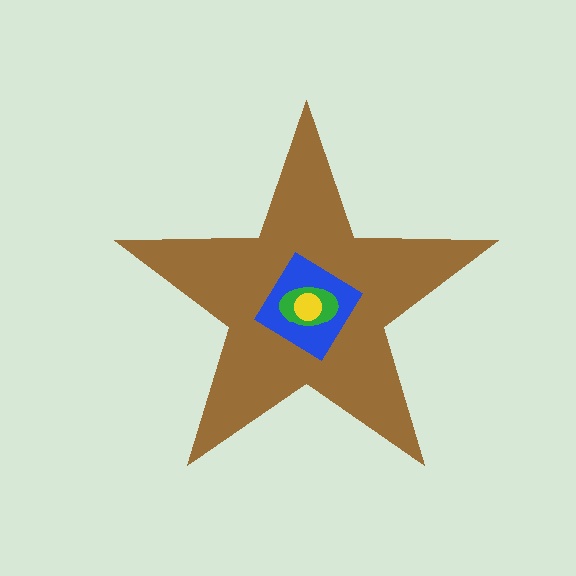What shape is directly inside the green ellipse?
The yellow circle.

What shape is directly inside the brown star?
The blue diamond.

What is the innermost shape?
The yellow circle.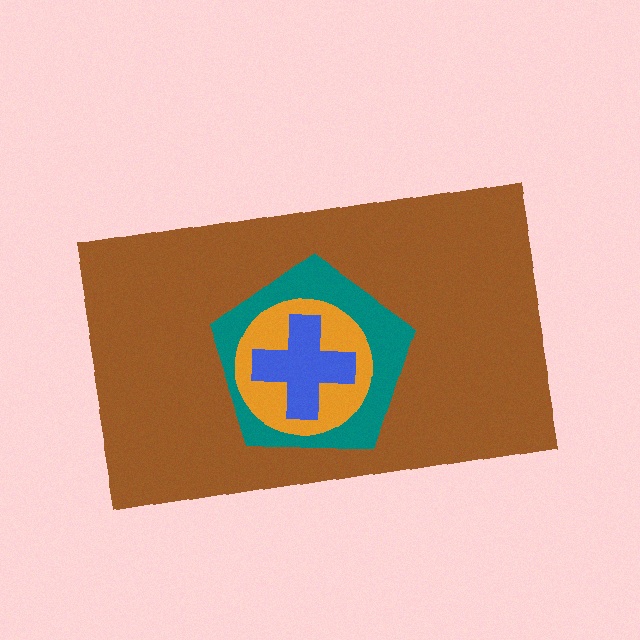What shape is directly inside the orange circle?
The blue cross.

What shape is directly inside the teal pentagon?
The orange circle.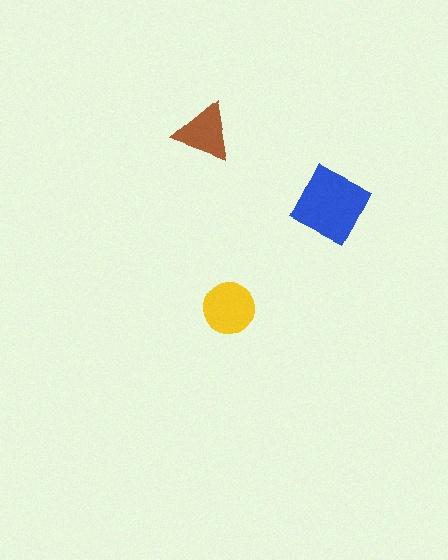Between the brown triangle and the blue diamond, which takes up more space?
The blue diamond.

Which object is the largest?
The blue diamond.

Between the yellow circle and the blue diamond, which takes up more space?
The blue diamond.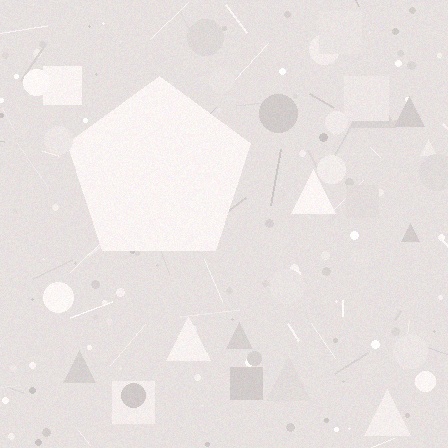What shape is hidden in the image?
A pentagon is hidden in the image.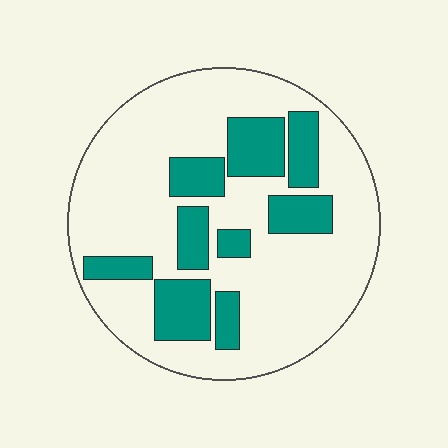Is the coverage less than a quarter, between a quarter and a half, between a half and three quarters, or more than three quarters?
Between a quarter and a half.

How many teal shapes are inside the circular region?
9.